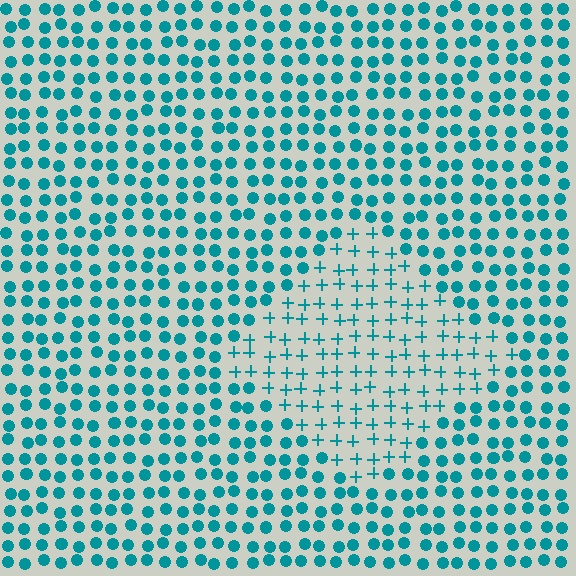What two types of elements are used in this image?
The image uses plus signs inside the diamond region and circles outside it.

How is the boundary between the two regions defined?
The boundary is defined by a change in element shape: plus signs inside vs. circles outside. All elements share the same color and spacing.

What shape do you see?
I see a diamond.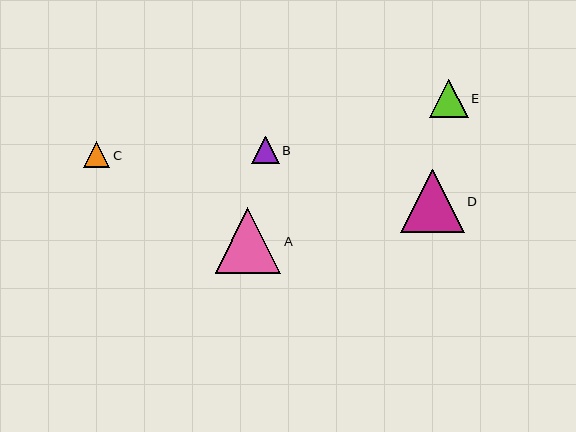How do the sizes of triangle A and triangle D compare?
Triangle A and triangle D are approximately the same size.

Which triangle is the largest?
Triangle A is the largest with a size of approximately 66 pixels.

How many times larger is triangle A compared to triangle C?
Triangle A is approximately 2.5 times the size of triangle C.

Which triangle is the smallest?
Triangle C is the smallest with a size of approximately 26 pixels.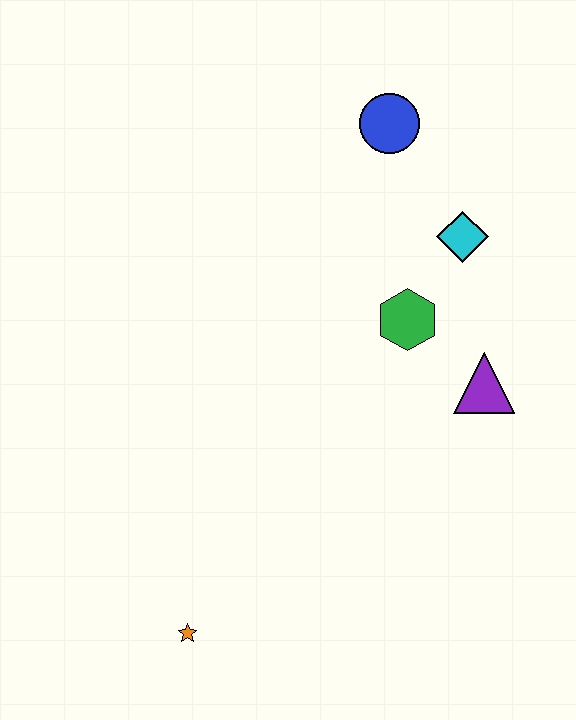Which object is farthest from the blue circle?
The orange star is farthest from the blue circle.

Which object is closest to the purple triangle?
The green hexagon is closest to the purple triangle.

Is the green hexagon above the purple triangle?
Yes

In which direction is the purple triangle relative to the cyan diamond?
The purple triangle is below the cyan diamond.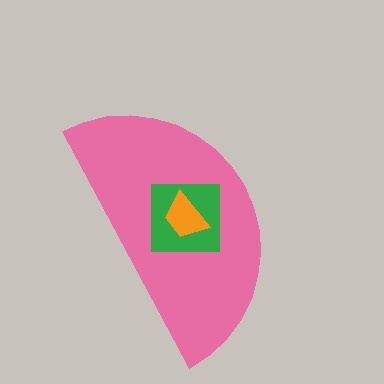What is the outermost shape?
The pink semicircle.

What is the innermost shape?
The orange trapezoid.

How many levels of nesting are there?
3.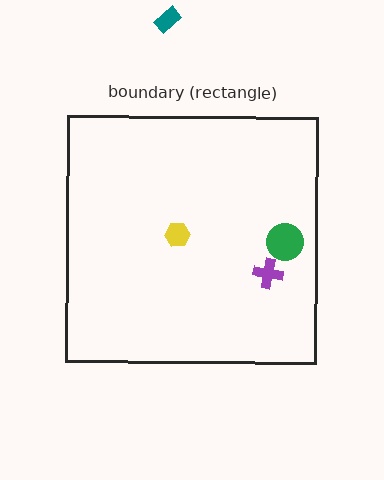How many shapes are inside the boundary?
3 inside, 1 outside.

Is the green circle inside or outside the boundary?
Inside.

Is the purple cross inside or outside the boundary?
Inside.